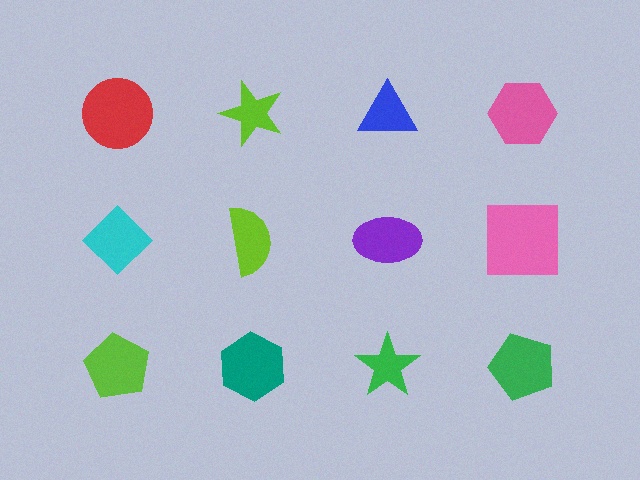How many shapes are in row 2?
4 shapes.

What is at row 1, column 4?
A pink hexagon.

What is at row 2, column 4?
A pink square.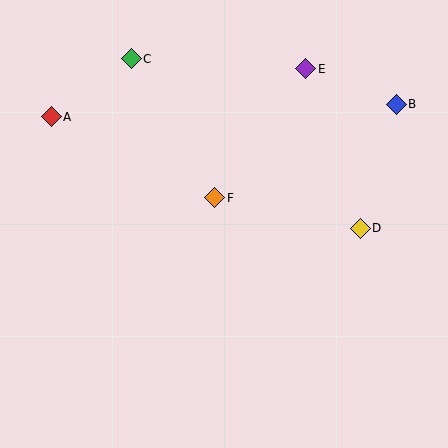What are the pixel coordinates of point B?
Point B is at (396, 104).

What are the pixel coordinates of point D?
Point D is at (360, 228).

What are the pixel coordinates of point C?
Point C is at (131, 59).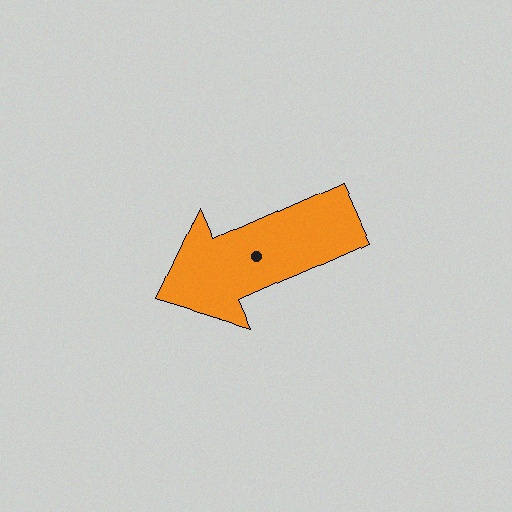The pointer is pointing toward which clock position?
Roughly 8 o'clock.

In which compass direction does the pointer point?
Southwest.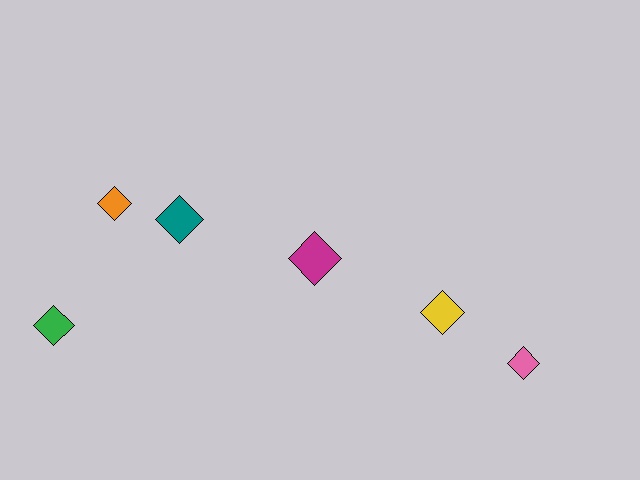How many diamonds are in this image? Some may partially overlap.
There are 6 diamonds.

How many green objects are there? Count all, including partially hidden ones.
There is 1 green object.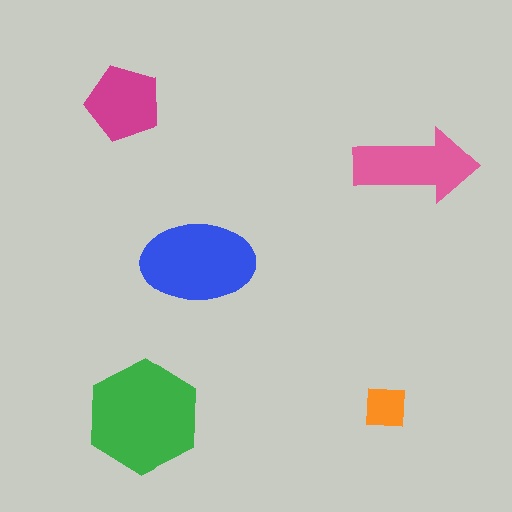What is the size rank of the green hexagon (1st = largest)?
1st.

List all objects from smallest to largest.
The orange square, the magenta pentagon, the pink arrow, the blue ellipse, the green hexagon.